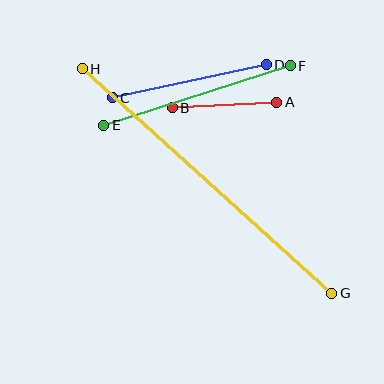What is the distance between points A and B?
The distance is approximately 104 pixels.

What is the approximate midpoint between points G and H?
The midpoint is at approximately (207, 181) pixels.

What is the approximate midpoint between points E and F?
The midpoint is at approximately (197, 96) pixels.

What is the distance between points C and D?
The distance is approximately 157 pixels.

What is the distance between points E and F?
The distance is approximately 196 pixels.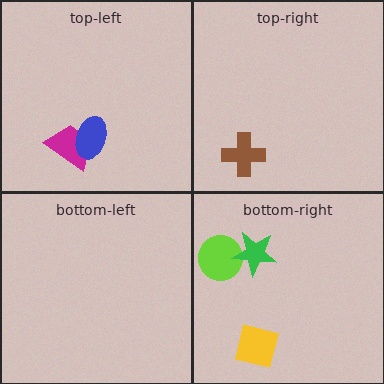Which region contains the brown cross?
The top-right region.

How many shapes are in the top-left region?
2.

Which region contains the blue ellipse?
The top-left region.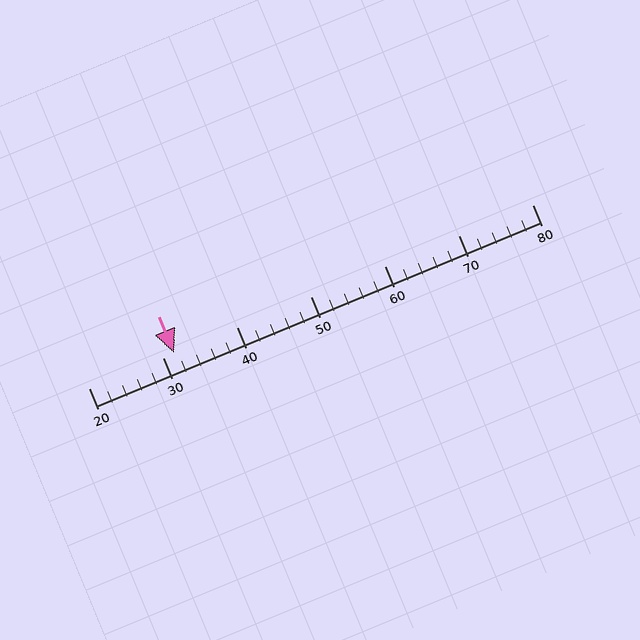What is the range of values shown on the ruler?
The ruler shows values from 20 to 80.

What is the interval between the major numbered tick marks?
The major tick marks are spaced 10 units apart.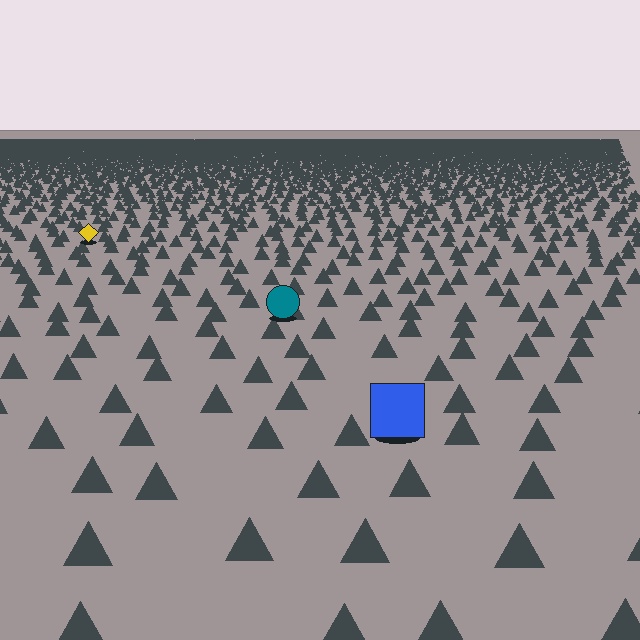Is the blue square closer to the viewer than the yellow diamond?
Yes. The blue square is closer — you can tell from the texture gradient: the ground texture is coarser near it.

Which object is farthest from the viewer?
The yellow diamond is farthest from the viewer. It appears smaller and the ground texture around it is denser.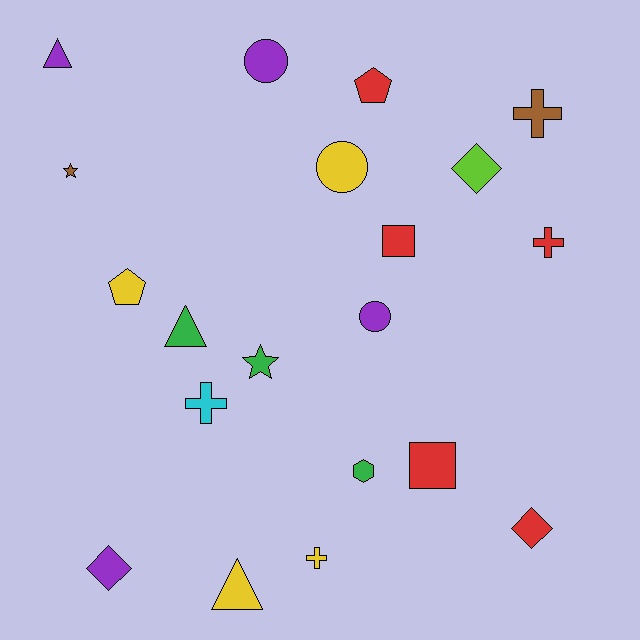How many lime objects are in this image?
There is 1 lime object.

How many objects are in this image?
There are 20 objects.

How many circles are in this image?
There are 3 circles.